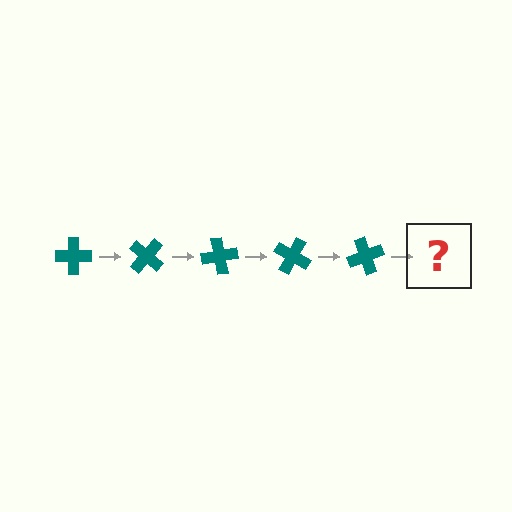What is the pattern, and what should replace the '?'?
The pattern is that the cross rotates 40 degrees each step. The '?' should be a teal cross rotated 200 degrees.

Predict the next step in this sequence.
The next step is a teal cross rotated 200 degrees.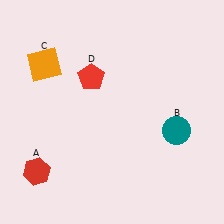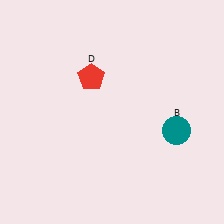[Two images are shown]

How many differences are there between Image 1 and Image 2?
There are 2 differences between the two images.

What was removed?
The red hexagon (A), the orange square (C) were removed in Image 2.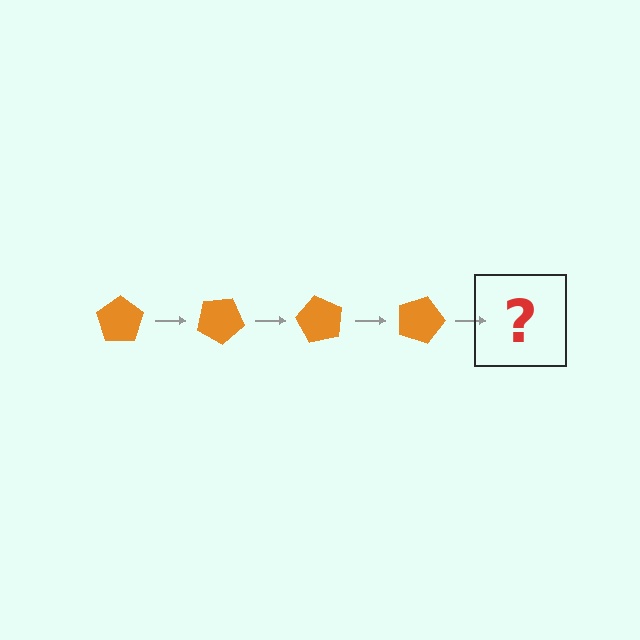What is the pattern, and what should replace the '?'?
The pattern is that the pentagon rotates 30 degrees each step. The '?' should be an orange pentagon rotated 120 degrees.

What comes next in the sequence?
The next element should be an orange pentagon rotated 120 degrees.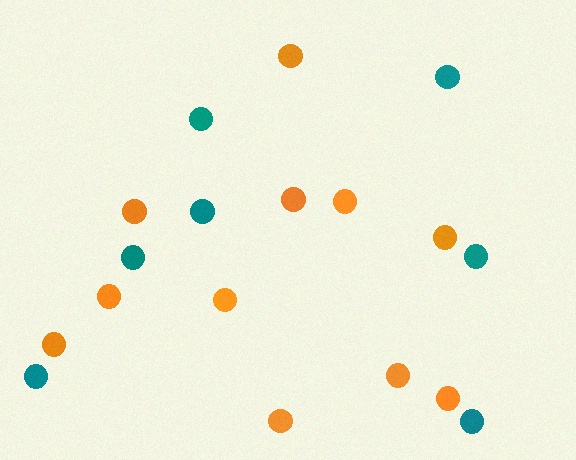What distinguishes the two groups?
There are 2 groups: one group of teal circles (7) and one group of orange circles (11).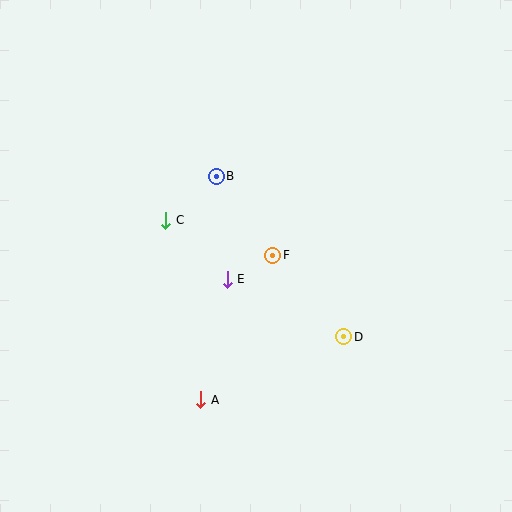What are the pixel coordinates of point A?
Point A is at (201, 400).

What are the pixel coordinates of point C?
Point C is at (166, 220).